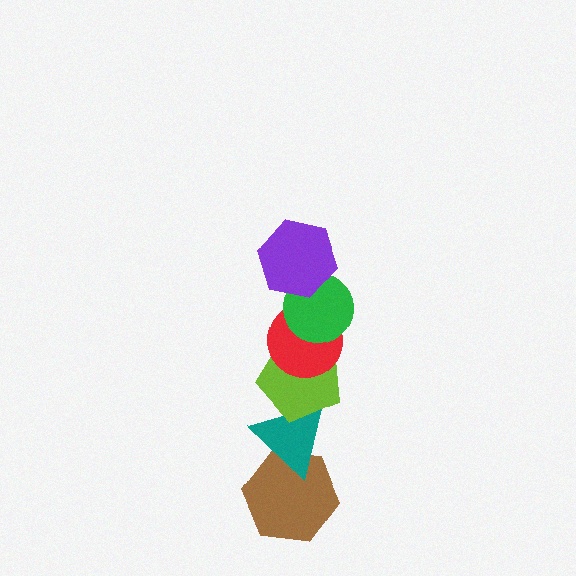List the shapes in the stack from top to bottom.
From top to bottom: the purple hexagon, the green circle, the red circle, the lime pentagon, the teal triangle, the brown hexagon.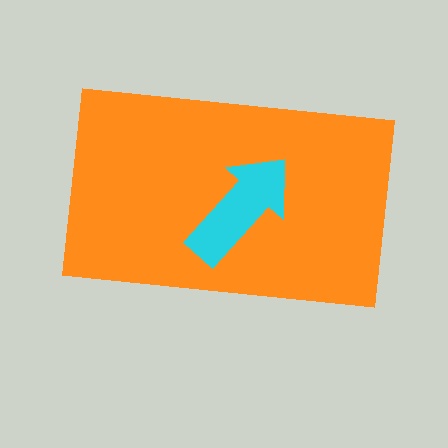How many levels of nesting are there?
2.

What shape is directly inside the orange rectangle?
The cyan arrow.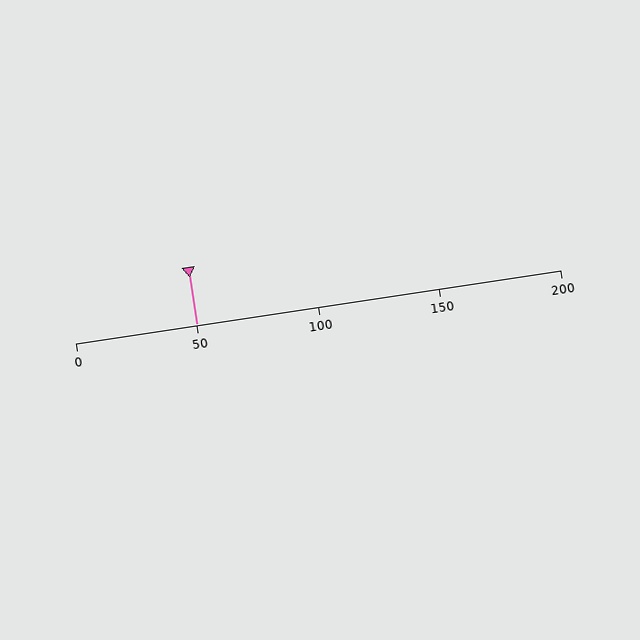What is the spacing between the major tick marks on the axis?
The major ticks are spaced 50 apart.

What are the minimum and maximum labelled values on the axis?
The axis runs from 0 to 200.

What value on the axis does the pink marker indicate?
The marker indicates approximately 50.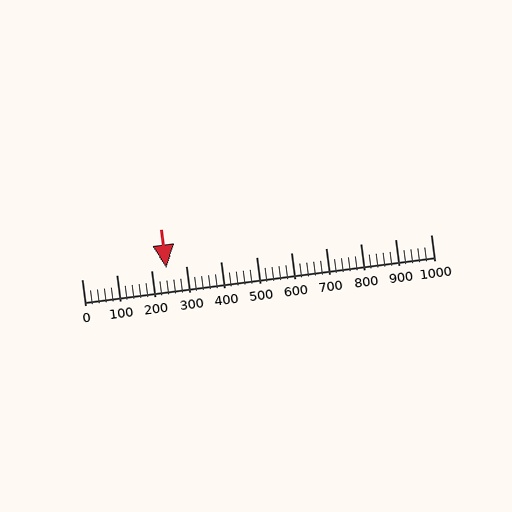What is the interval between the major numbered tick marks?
The major tick marks are spaced 100 units apart.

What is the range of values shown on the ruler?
The ruler shows values from 0 to 1000.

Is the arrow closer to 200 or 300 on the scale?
The arrow is closer to 200.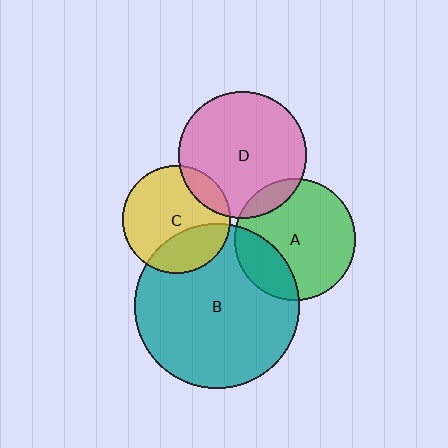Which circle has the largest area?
Circle B (teal).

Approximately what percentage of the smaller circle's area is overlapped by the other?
Approximately 30%.